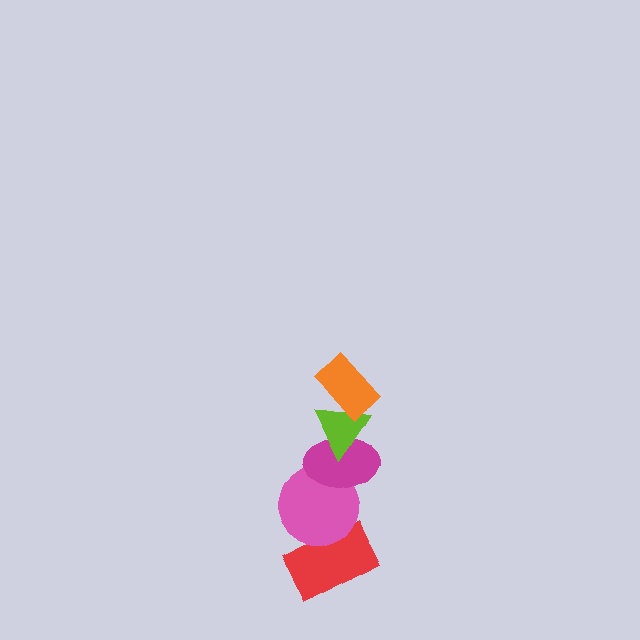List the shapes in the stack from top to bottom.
From top to bottom: the orange rectangle, the lime triangle, the magenta ellipse, the pink circle, the red rectangle.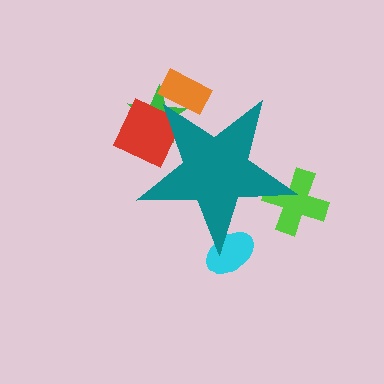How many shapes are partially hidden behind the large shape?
5 shapes are partially hidden.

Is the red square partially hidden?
Yes, the red square is partially hidden behind the teal star.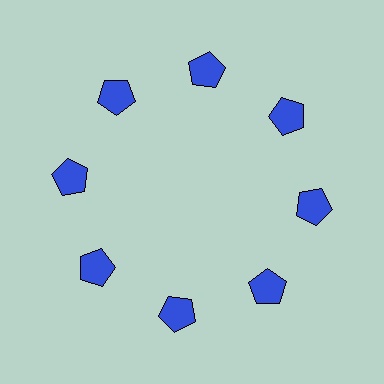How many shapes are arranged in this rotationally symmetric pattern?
There are 8 shapes, arranged in 8 groups of 1.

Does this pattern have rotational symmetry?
Yes, this pattern has 8-fold rotational symmetry. It looks the same after rotating 45 degrees around the center.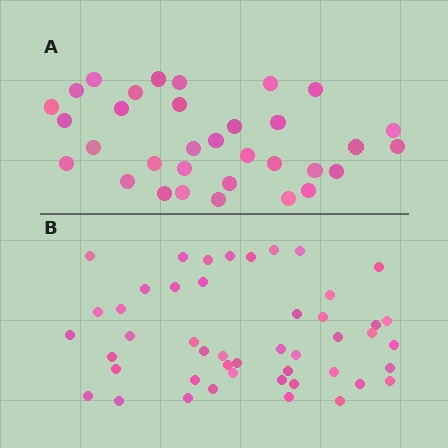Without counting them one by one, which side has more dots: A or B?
Region B (the bottom region) has more dots.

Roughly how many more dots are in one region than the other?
Region B has approximately 15 more dots than region A.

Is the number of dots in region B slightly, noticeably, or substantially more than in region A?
Region B has noticeably more, but not dramatically so. The ratio is roughly 1.4 to 1.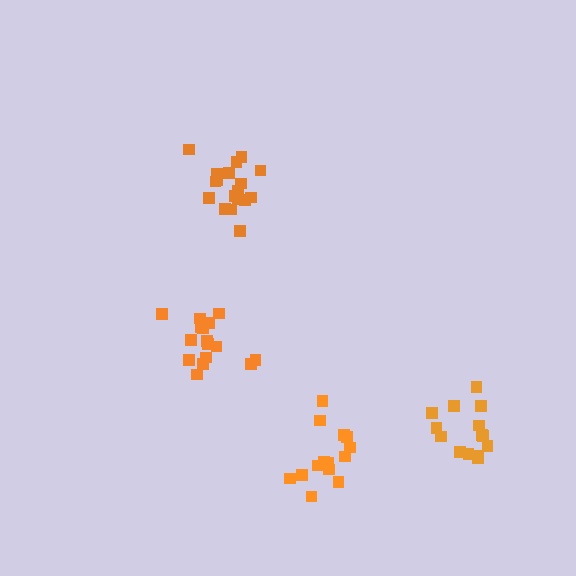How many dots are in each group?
Group 1: 16 dots, Group 2: 14 dots, Group 3: 14 dots, Group 4: 18 dots (62 total).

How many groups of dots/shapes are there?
There are 4 groups.